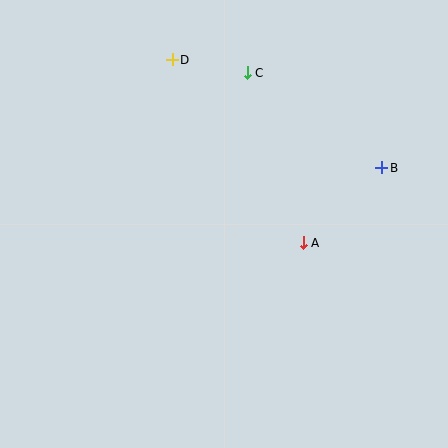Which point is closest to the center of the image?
Point A at (303, 243) is closest to the center.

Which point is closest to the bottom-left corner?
Point A is closest to the bottom-left corner.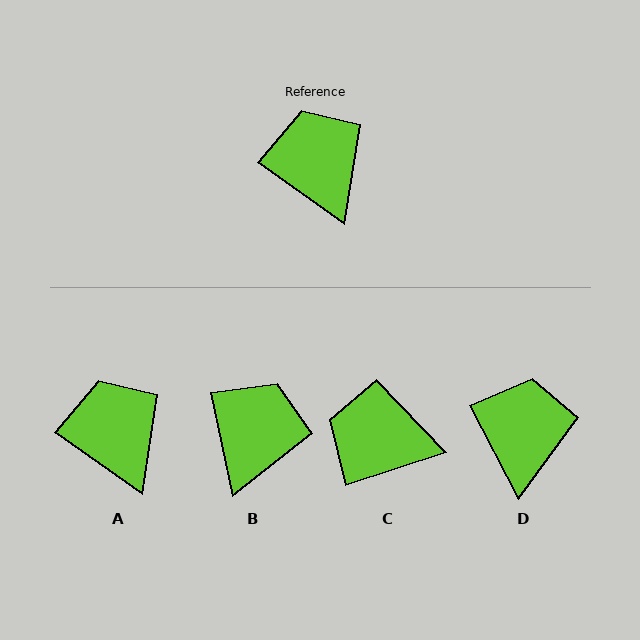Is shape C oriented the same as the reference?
No, it is off by about 53 degrees.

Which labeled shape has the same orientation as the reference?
A.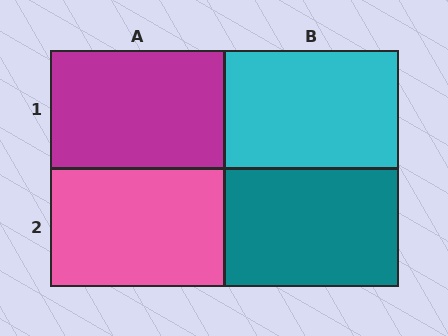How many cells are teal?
1 cell is teal.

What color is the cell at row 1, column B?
Cyan.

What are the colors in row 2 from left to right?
Pink, teal.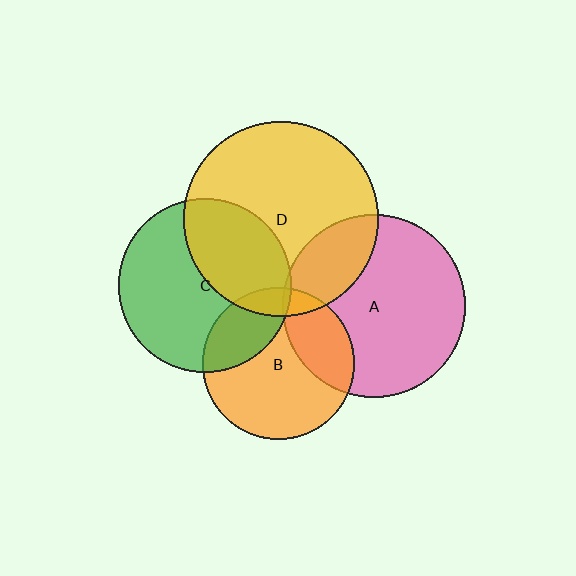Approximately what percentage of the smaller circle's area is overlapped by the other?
Approximately 25%.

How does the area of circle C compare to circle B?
Approximately 1.3 times.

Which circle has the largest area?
Circle D (yellow).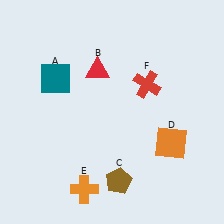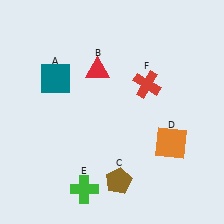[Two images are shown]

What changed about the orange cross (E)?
In Image 1, E is orange. In Image 2, it changed to green.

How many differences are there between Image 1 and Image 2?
There is 1 difference between the two images.